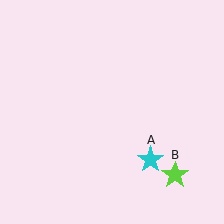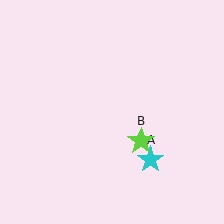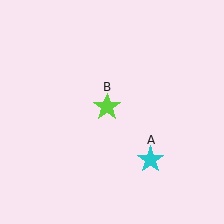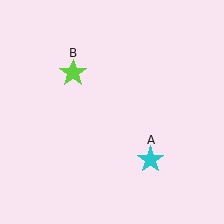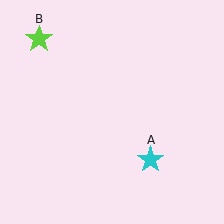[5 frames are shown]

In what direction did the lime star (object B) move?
The lime star (object B) moved up and to the left.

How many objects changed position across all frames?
1 object changed position: lime star (object B).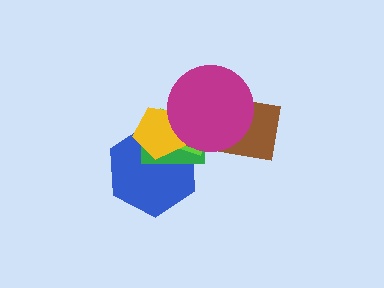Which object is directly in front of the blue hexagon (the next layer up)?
The green rectangle is directly in front of the blue hexagon.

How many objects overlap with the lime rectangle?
5 objects overlap with the lime rectangle.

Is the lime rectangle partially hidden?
Yes, it is partially covered by another shape.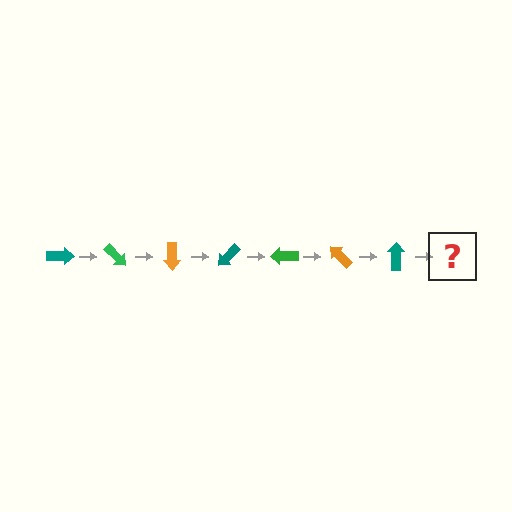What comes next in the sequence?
The next element should be a green arrow, rotated 315 degrees from the start.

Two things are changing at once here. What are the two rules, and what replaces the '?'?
The two rules are that it rotates 45 degrees each step and the color cycles through teal, green, and orange. The '?' should be a green arrow, rotated 315 degrees from the start.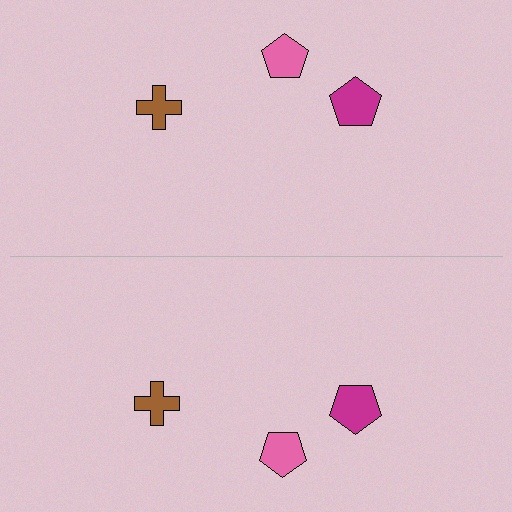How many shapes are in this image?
There are 6 shapes in this image.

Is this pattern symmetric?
Yes, this pattern has bilateral (reflection) symmetry.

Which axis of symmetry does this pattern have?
The pattern has a horizontal axis of symmetry running through the center of the image.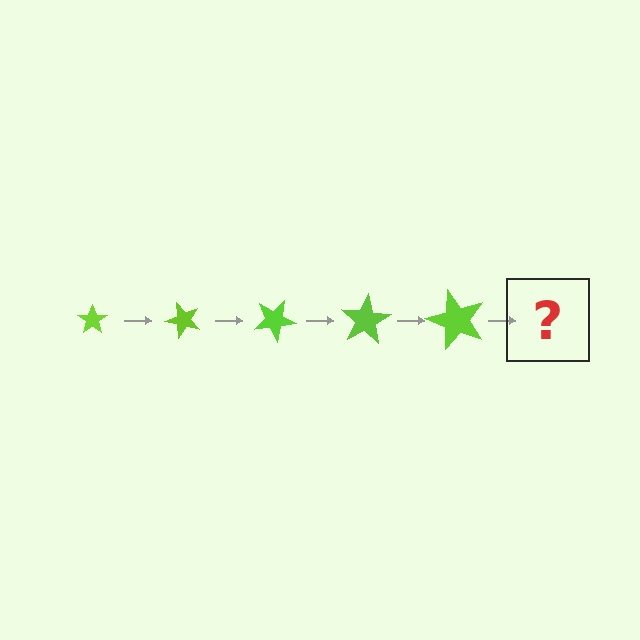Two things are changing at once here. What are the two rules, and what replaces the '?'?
The two rules are that the star grows larger each step and it rotates 50 degrees each step. The '?' should be a star, larger than the previous one and rotated 250 degrees from the start.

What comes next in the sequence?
The next element should be a star, larger than the previous one and rotated 250 degrees from the start.